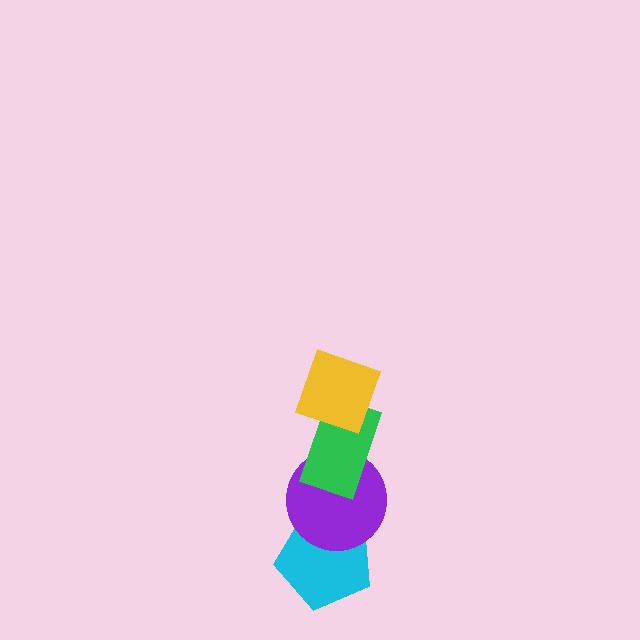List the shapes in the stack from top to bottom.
From top to bottom: the yellow diamond, the green rectangle, the purple circle, the cyan pentagon.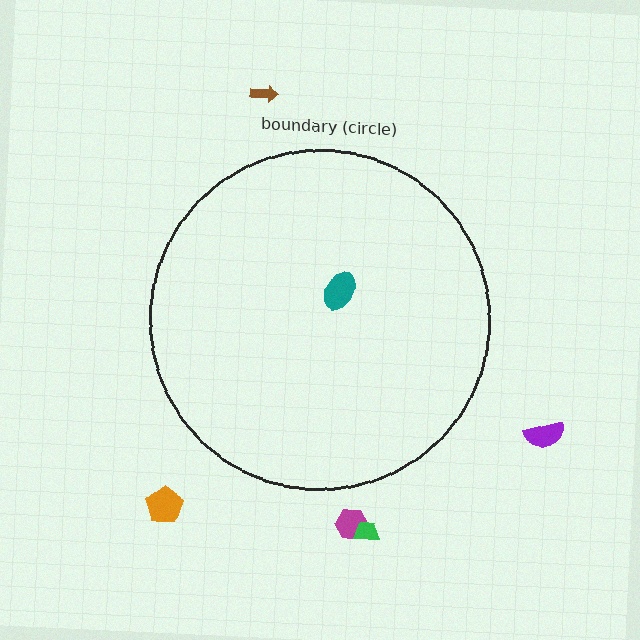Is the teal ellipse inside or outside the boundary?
Inside.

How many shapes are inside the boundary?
1 inside, 5 outside.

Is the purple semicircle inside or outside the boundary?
Outside.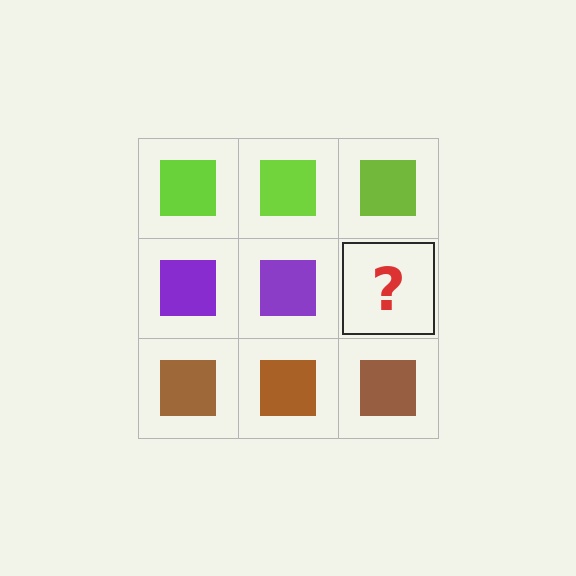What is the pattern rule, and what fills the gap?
The rule is that each row has a consistent color. The gap should be filled with a purple square.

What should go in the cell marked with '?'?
The missing cell should contain a purple square.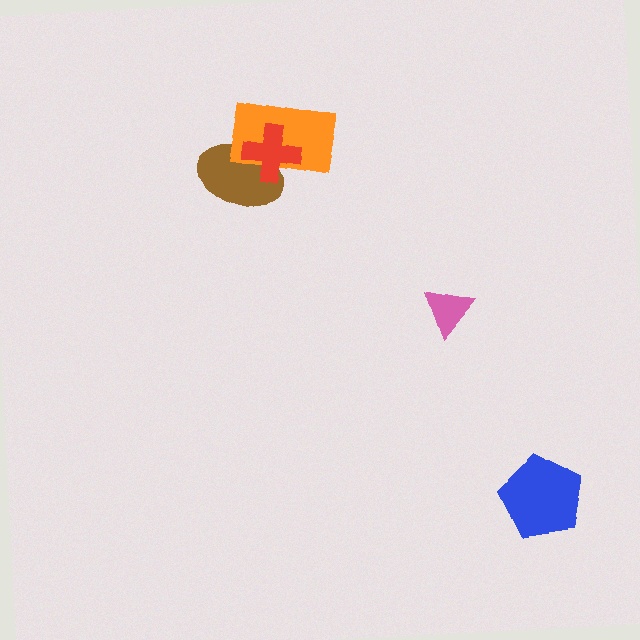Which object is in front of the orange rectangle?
The red cross is in front of the orange rectangle.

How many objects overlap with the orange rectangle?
2 objects overlap with the orange rectangle.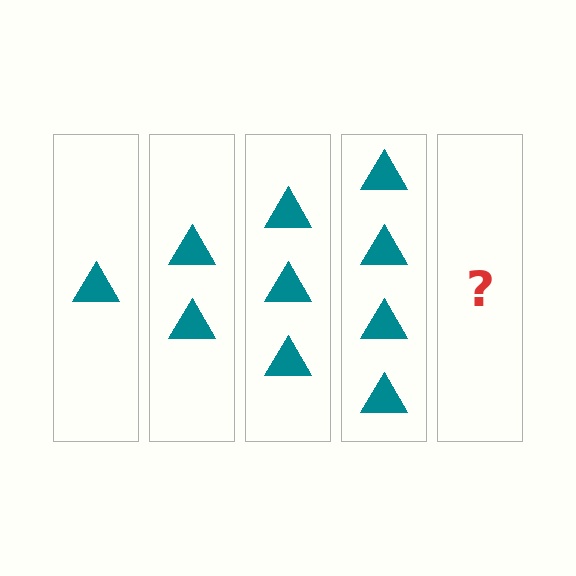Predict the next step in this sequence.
The next step is 5 triangles.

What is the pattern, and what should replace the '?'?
The pattern is that each step adds one more triangle. The '?' should be 5 triangles.